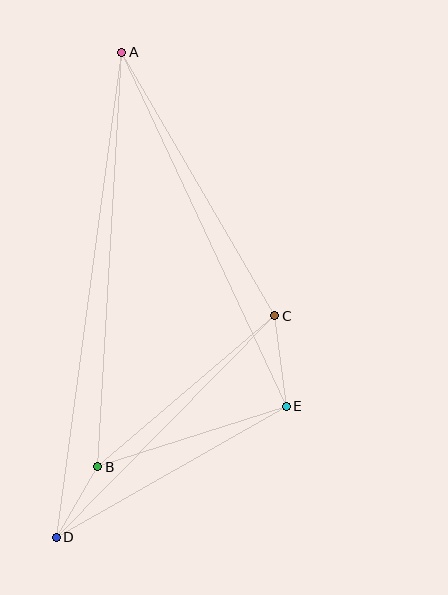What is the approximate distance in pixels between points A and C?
The distance between A and C is approximately 305 pixels.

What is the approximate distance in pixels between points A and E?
The distance between A and E is approximately 390 pixels.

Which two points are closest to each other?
Points B and D are closest to each other.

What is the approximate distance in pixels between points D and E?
The distance between D and E is approximately 265 pixels.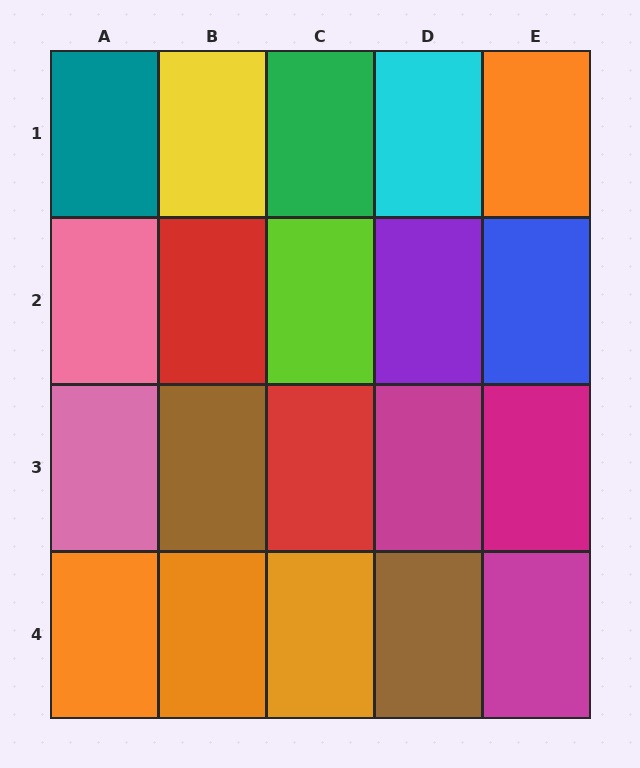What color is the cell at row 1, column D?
Cyan.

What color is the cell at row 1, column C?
Green.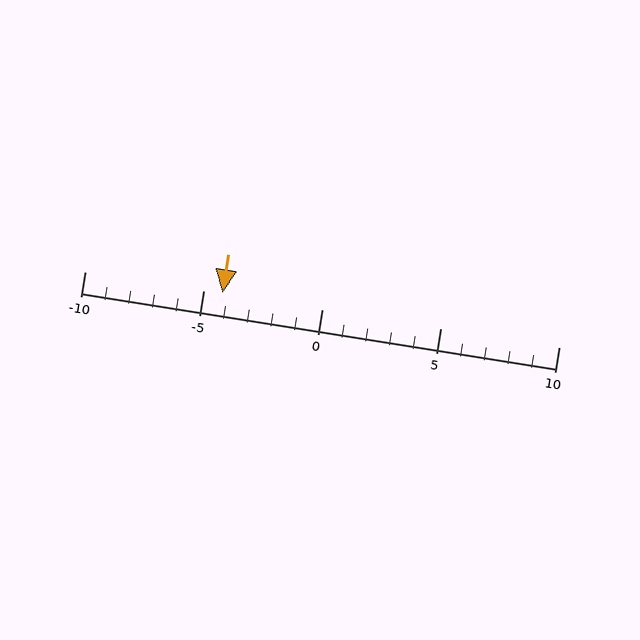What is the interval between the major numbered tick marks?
The major tick marks are spaced 5 units apart.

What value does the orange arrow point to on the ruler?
The orange arrow points to approximately -4.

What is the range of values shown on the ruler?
The ruler shows values from -10 to 10.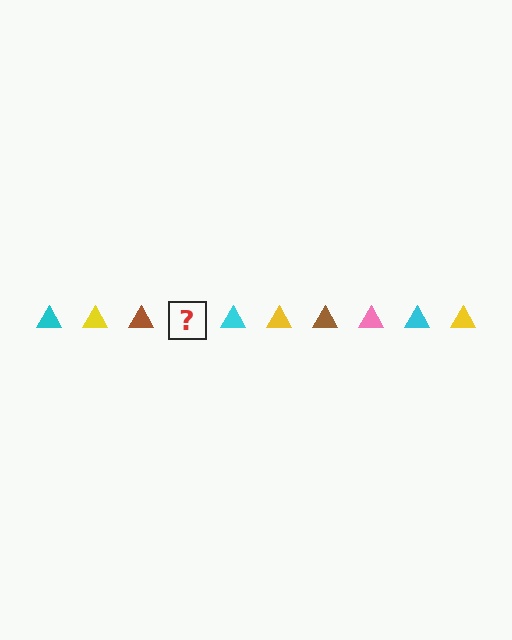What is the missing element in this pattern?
The missing element is a pink triangle.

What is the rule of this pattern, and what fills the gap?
The rule is that the pattern cycles through cyan, yellow, brown, pink triangles. The gap should be filled with a pink triangle.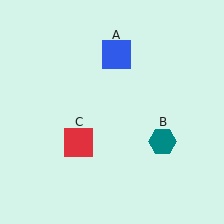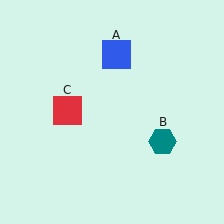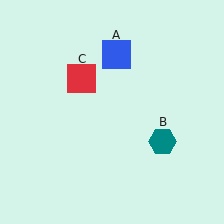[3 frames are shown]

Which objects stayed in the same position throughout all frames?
Blue square (object A) and teal hexagon (object B) remained stationary.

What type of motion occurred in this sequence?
The red square (object C) rotated clockwise around the center of the scene.